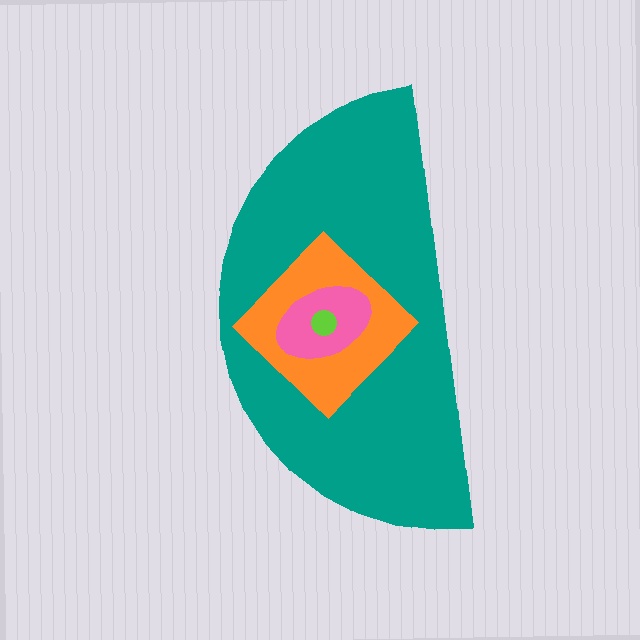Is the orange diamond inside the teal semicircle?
Yes.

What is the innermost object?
The lime circle.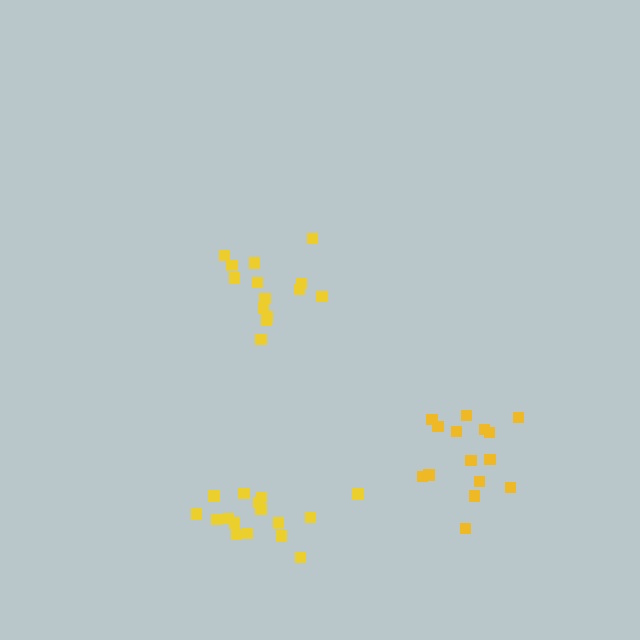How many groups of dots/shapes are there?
There are 3 groups.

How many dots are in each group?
Group 1: 15 dots, Group 2: 14 dots, Group 3: 16 dots (45 total).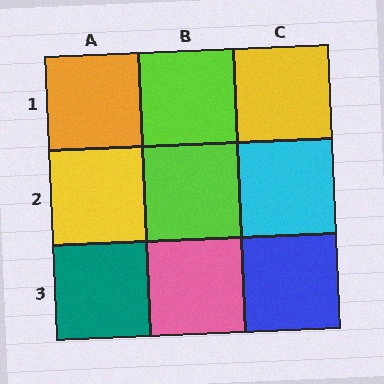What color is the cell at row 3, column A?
Teal.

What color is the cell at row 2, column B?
Lime.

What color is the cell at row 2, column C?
Cyan.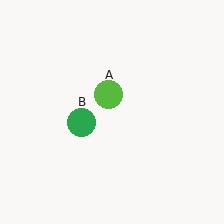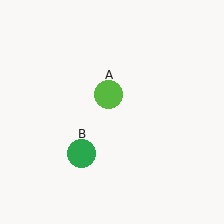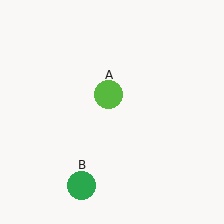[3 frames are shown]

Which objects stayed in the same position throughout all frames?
Lime circle (object A) remained stationary.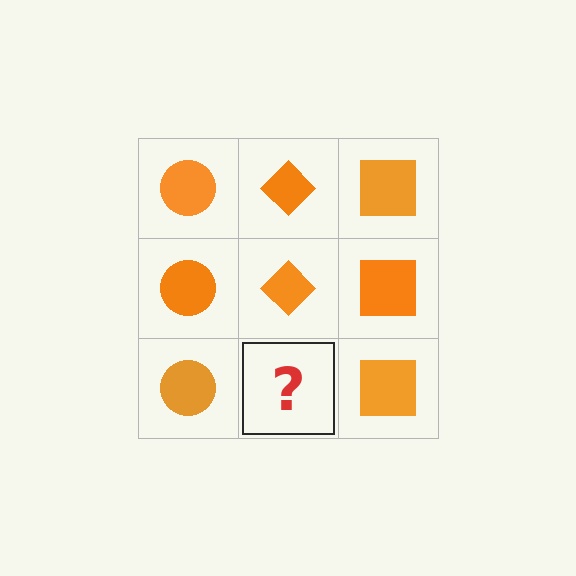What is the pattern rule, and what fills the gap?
The rule is that each column has a consistent shape. The gap should be filled with an orange diamond.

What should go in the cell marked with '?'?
The missing cell should contain an orange diamond.